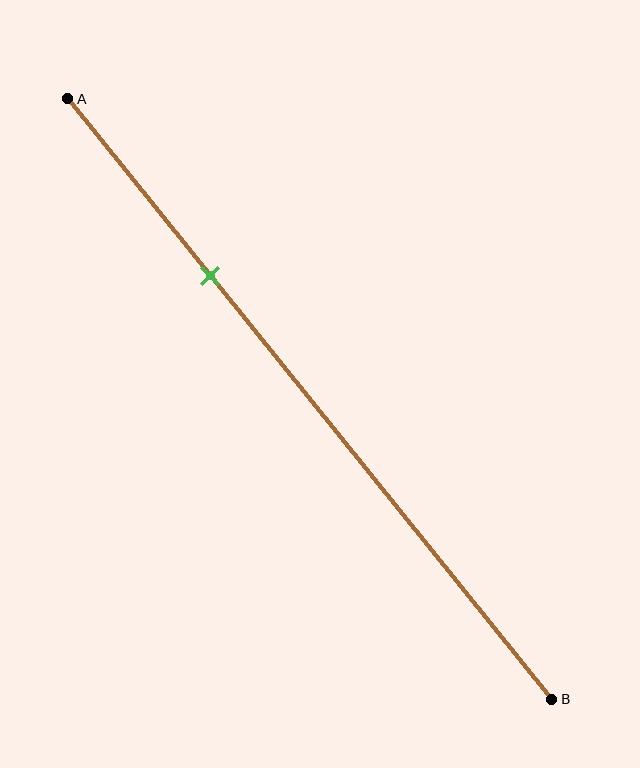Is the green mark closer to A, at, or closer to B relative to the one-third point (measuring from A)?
The green mark is closer to point A than the one-third point of segment AB.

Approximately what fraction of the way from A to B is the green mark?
The green mark is approximately 30% of the way from A to B.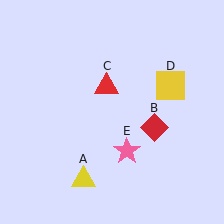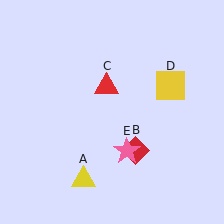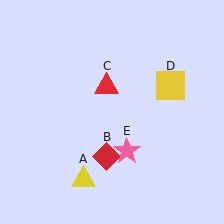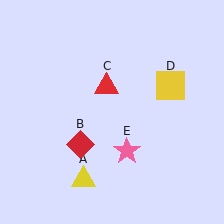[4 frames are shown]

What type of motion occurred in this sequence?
The red diamond (object B) rotated clockwise around the center of the scene.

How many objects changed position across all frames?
1 object changed position: red diamond (object B).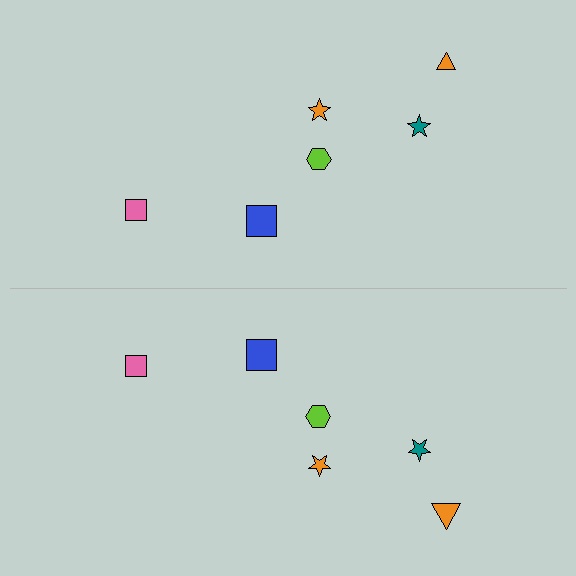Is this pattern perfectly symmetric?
No, the pattern is not perfectly symmetric. The orange triangle on the bottom side has a different size than its mirror counterpart.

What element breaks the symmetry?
The orange triangle on the bottom side has a different size than its mirror counterpart.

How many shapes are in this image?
There are 12 shapes in this image.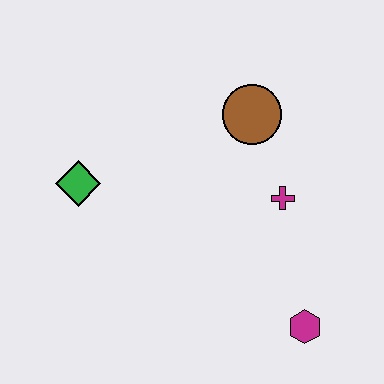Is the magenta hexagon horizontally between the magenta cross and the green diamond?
No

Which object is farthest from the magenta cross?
The green diamond is farthest from the magenta cross.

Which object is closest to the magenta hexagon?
The magenta cross is closest to the magenta hexagon.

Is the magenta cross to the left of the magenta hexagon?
Yes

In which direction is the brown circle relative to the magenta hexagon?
The brown circle is above the magenta hexagon.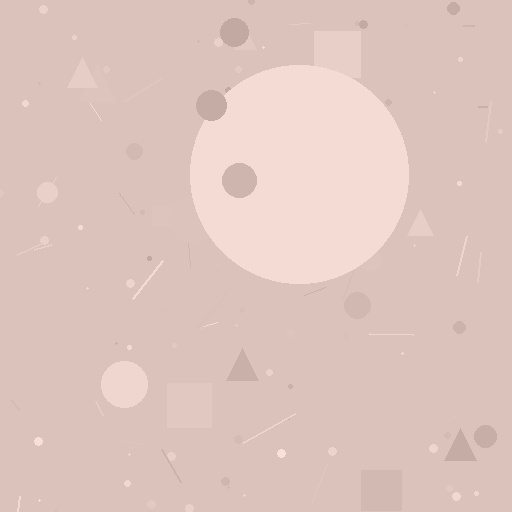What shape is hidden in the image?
A circle is hidden in the image.